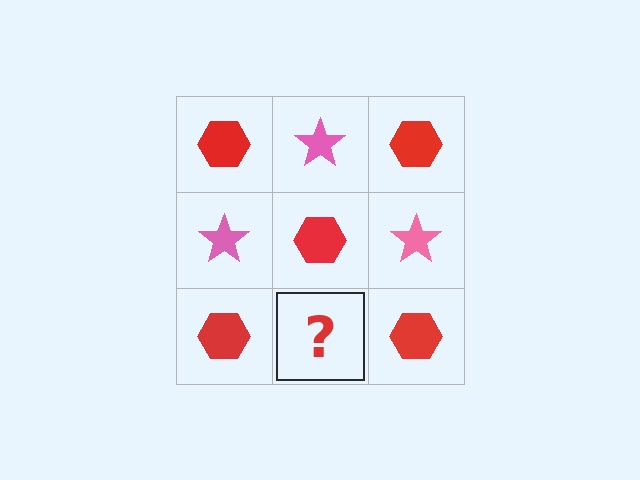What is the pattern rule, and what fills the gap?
The rule is that it alternates red hexagon and pink star in a checkerboard pattern. The gap should be filled with a pink star.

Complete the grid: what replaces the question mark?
The question mark should be replaced with a pink star.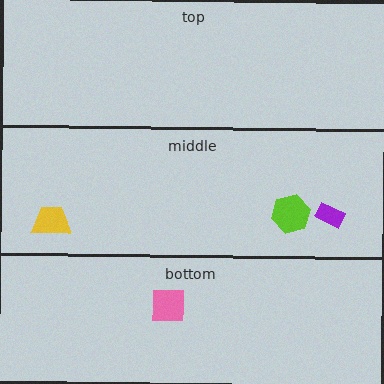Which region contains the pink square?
The bottom region.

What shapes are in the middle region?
The purple rectangle, the yellow trapezoid, the lime hexagon.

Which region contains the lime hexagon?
The middle region.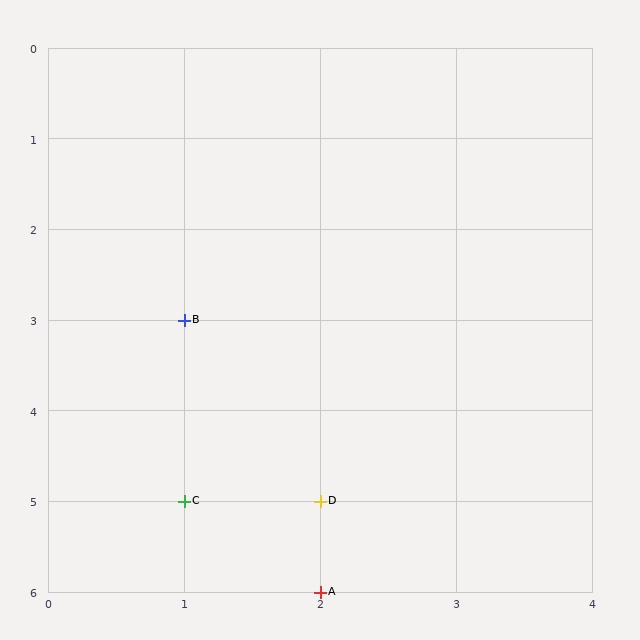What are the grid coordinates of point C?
Point C is at grid coordinates (1, 5).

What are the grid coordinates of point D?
Point D is at grid coordinates (2, 5).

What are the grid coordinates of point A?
Point A is at grid coordinates (2, 6).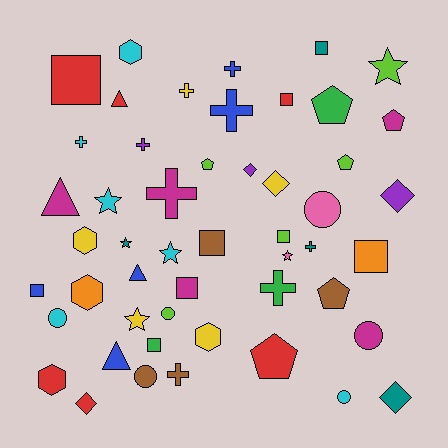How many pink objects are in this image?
There are 2 pink objects.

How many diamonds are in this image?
There are 5 diamonds.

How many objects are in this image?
There are 50 objects.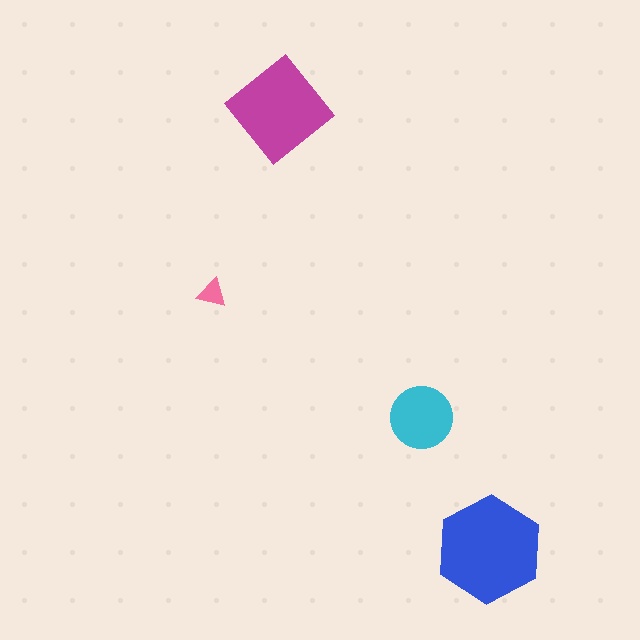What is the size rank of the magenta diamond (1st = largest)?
2nd.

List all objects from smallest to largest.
The pink triangle, the cyan circle, the magenta diamond, the blue hexagon.